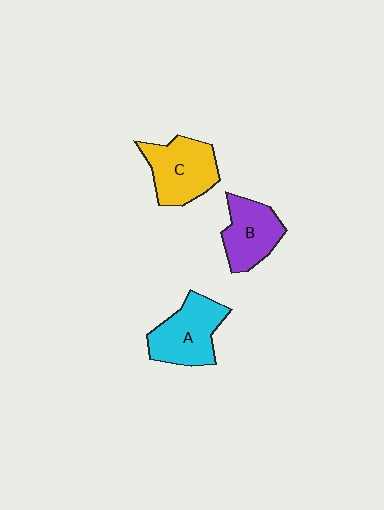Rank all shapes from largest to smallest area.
From largest to smallest: C (yellow), A (cyan), B (purple).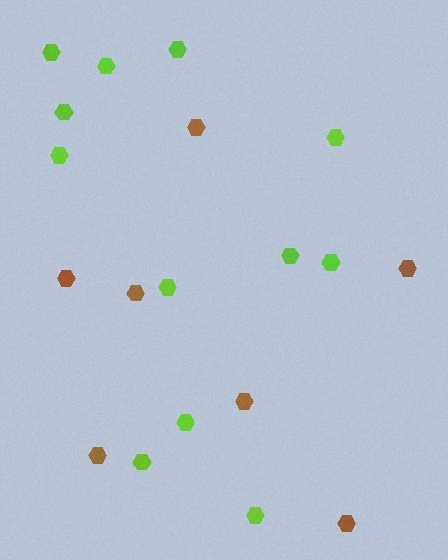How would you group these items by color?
There are 2 groups: one group of lime hexagons (12) and one group of brown hexagons (7).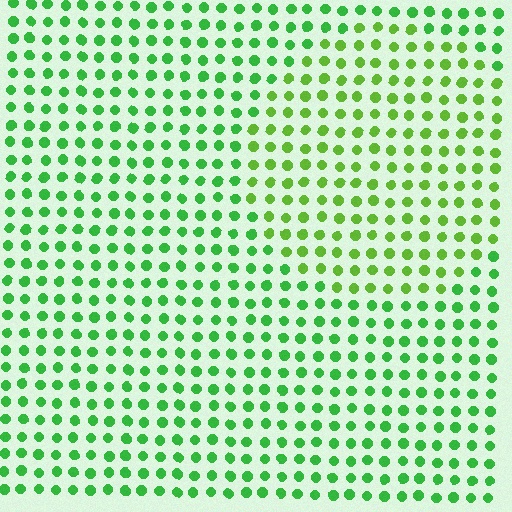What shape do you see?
I see a circle.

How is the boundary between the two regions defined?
The boundary is defined purely by a slight shift in hue (about 25 degrees). Spacing, size, and orientation are identical on both sides.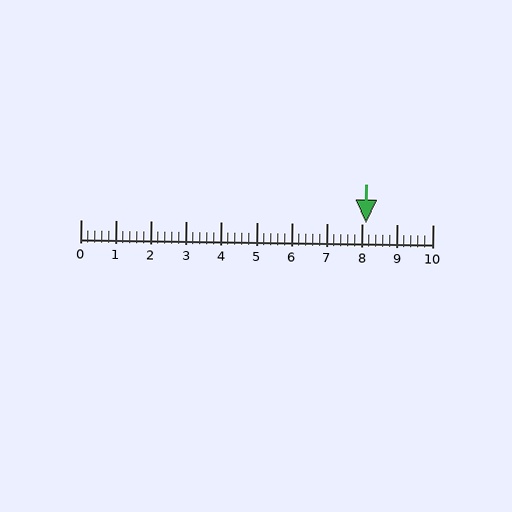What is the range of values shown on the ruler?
The ruler shows values from 0 to 10.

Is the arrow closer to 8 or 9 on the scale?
The arrow is closer to 8.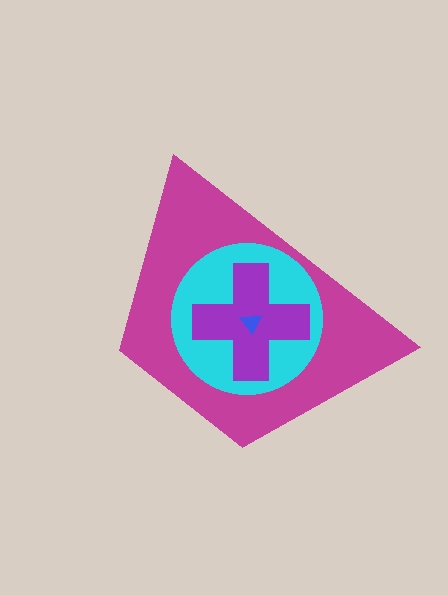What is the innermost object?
The blue triangle.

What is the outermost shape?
The magenta trapezoid.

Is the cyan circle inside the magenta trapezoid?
Yes.